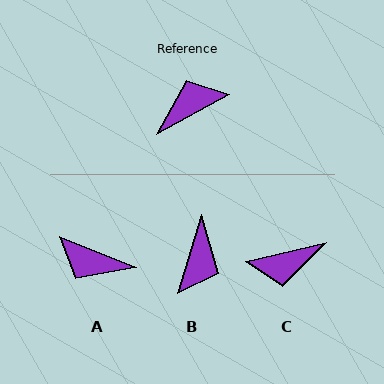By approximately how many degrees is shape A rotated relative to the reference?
Approximately 130 degrees counter-clockwise.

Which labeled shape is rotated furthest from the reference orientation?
C, about 164 degrees away.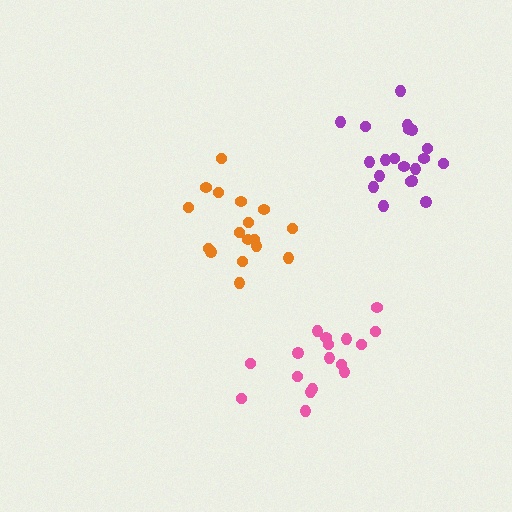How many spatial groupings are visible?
There are 3 spatial groupings.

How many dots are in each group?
Group 1: 17 dots, Group 2: 17 dots, Group 3: 20 dots (54 total).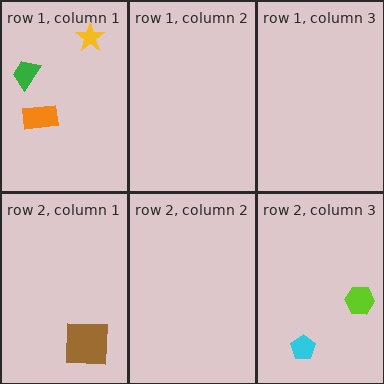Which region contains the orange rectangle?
The row 1, column 1 region.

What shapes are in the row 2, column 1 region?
The brown square.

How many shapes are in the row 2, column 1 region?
1.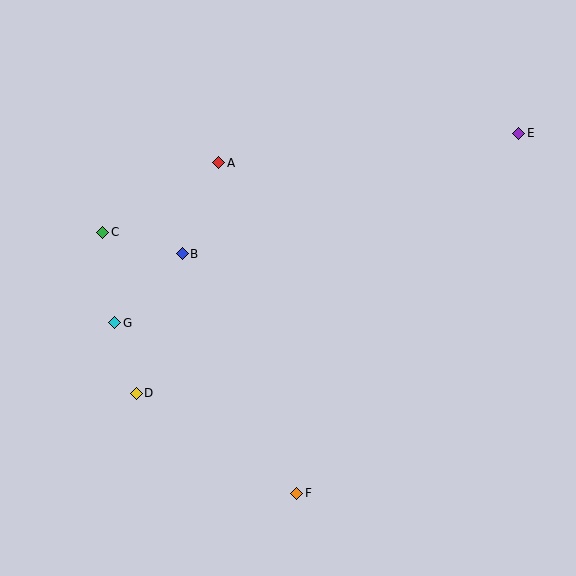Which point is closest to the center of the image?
Point B at (182, 254) is closest to the center.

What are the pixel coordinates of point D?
Point D is at (136, 393).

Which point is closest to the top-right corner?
Point E is closest to the top-right corner.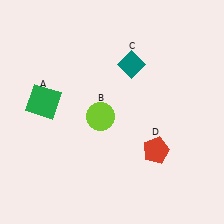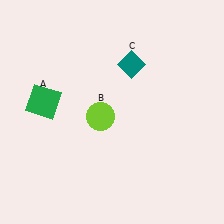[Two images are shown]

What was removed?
The red pentagon (D) was removed in Image 2.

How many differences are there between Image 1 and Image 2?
There is 1 difference between the two images.